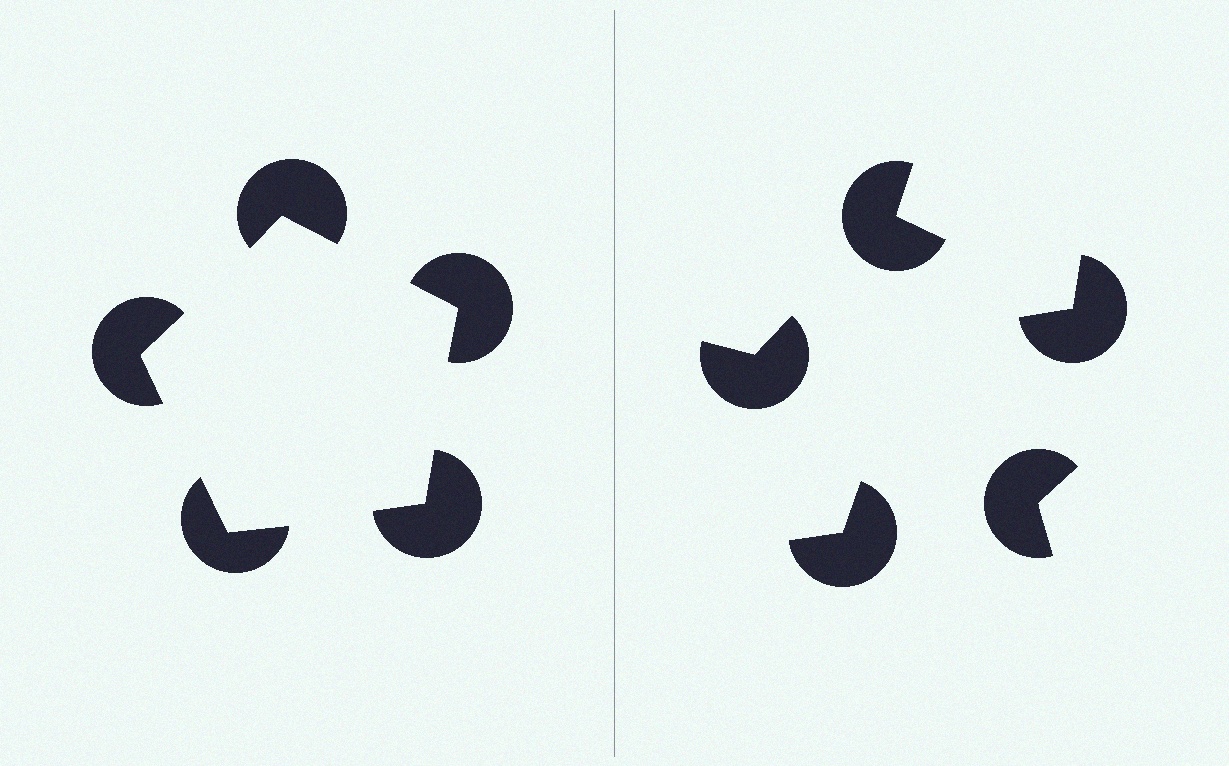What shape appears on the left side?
An illusory pentagon.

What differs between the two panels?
The pac-man discs are positioned identically on both sides; only the wedge orientations differ. On the left they align to a pentagon; on the right they are misaligned.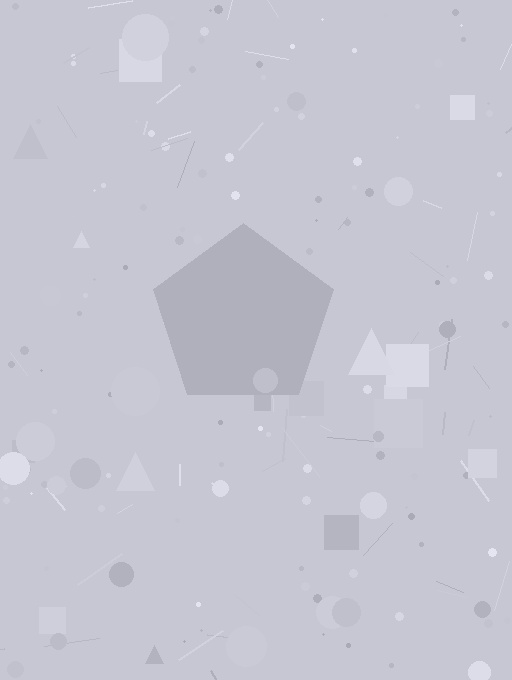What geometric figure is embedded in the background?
A pentagon is embedded in the background.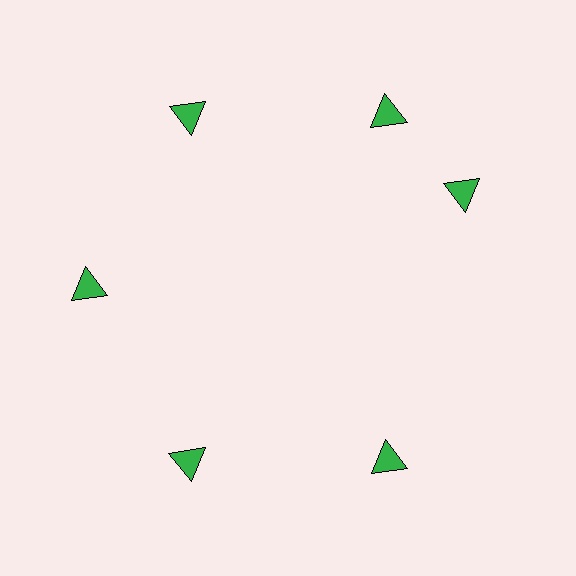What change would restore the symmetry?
The symmetry would be restored by rotating it back into even spacing with its neighbors so that all 6 triangles sit at equal angles and equal distance from the center.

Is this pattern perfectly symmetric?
No. The 6 green triangles are arranged in a ring, but one element near the 3 o'clock position is rotated out of alignment along the ring, breaking the 6-fold rotational symmetry.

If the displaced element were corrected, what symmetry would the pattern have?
It would have 6-fold rotational symmetry — the pattern would map onto itself every 60 degrees.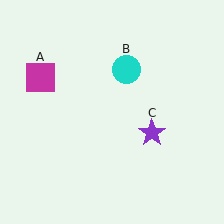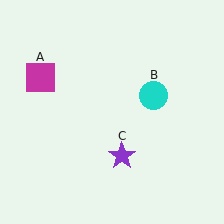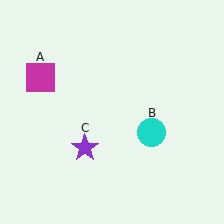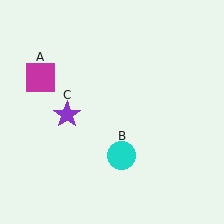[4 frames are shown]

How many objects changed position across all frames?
2 objects changed position: cyan circle (object B), purple star (object C).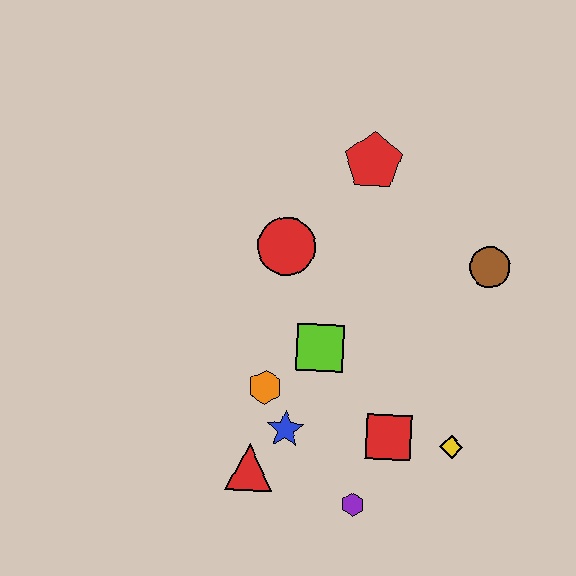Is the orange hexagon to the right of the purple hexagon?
No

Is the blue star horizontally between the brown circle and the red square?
No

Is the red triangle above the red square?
No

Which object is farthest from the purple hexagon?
The red pentagon is farthest from the purple hexagon.